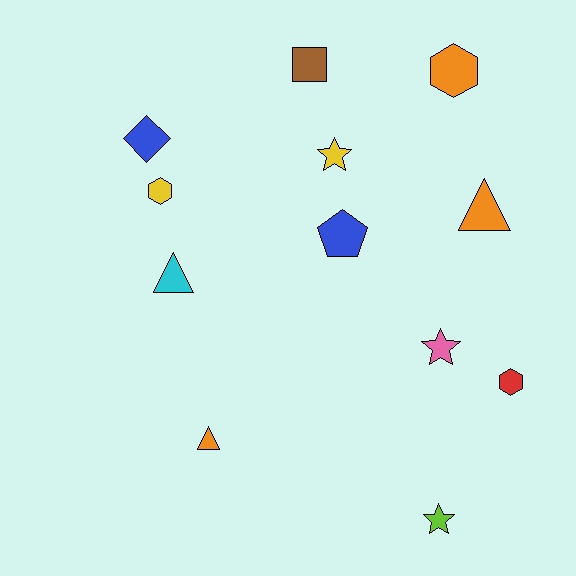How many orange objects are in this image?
There are 3 orange objects.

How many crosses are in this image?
There are no crosses.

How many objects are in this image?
There are 12 objects.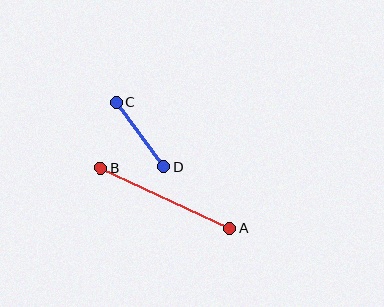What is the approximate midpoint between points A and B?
The midpoint is at approximately (165, 198) pixels.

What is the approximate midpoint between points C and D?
The midpoint is at approximately (140, 134) pixels.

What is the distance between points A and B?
The distance is approximately 142 pixels.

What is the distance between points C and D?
The distance is approximately 80 pixels.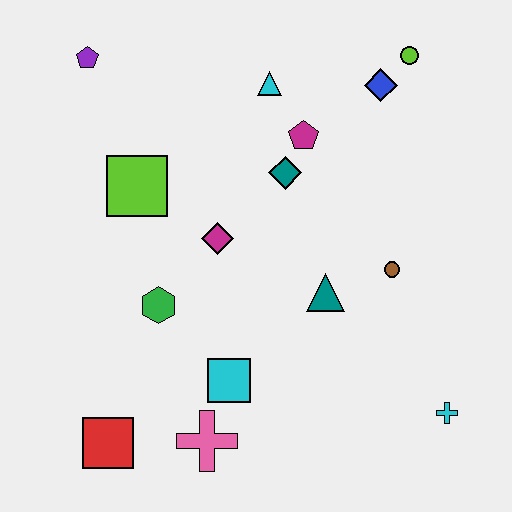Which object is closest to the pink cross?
The cyan square is closest to the pink cross.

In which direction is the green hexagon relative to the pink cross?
The green hexagon is above the pink cross.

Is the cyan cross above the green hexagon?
No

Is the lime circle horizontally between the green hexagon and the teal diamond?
No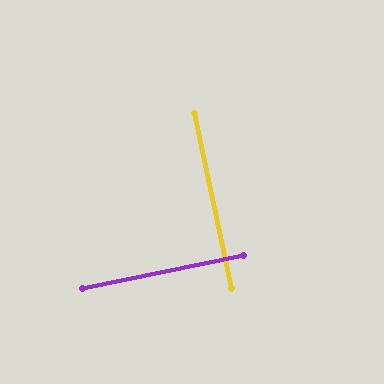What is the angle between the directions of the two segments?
Approximately 90 degrees.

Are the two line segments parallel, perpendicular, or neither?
Perpendicular — they meet at approximately 90°.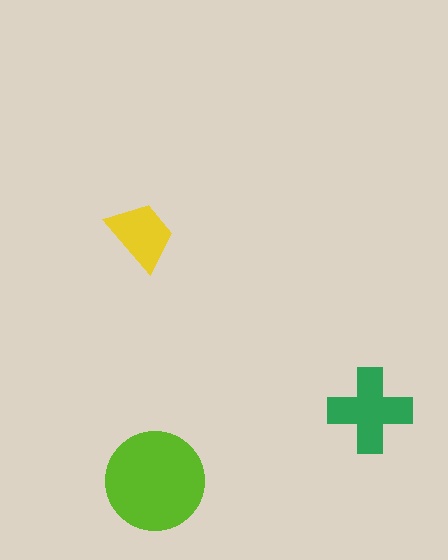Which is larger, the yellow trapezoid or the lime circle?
The lime circle.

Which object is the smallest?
The yellow trapezoid.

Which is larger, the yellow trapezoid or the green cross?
The green cross.